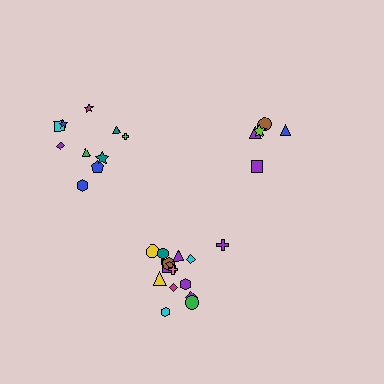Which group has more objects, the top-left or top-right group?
The top-left group.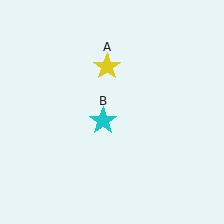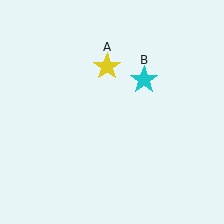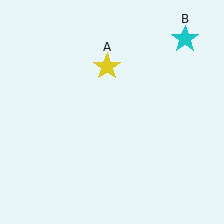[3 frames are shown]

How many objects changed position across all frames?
1 object changed position: cyan star (object B).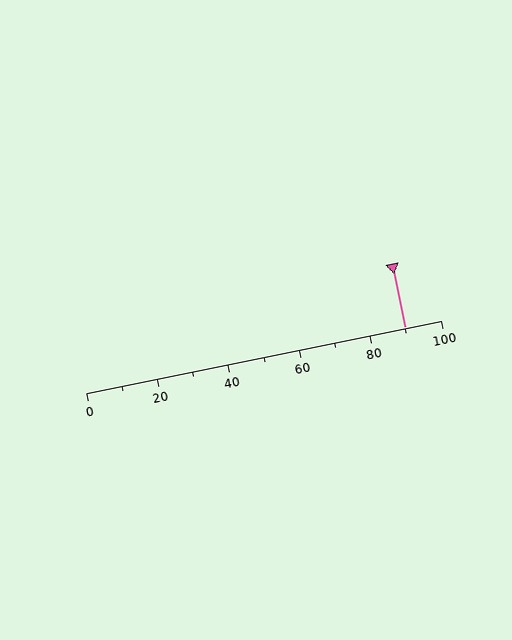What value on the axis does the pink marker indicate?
The marker indicates approximately 90.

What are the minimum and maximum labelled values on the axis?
The axis runs from 0 to 100.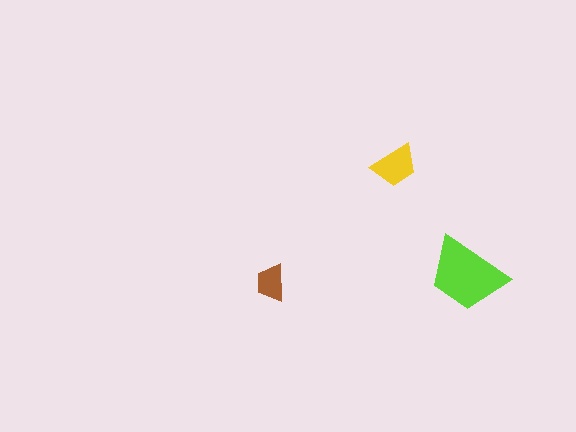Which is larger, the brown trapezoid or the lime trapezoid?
The lime one.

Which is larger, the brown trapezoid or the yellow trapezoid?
The yellow one.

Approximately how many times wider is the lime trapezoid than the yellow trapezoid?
About 1.5 times wider.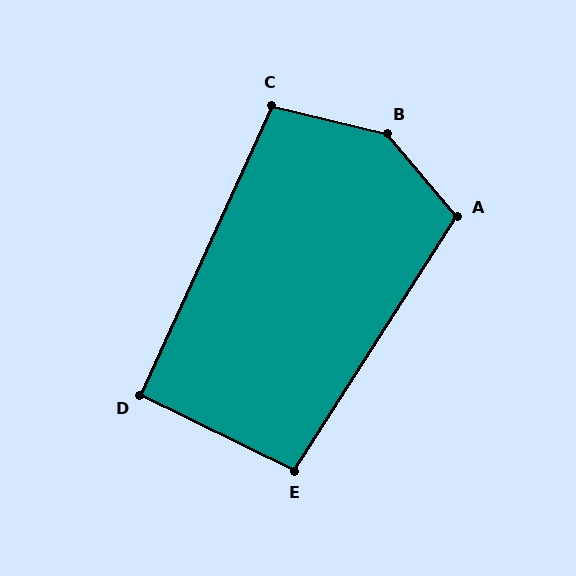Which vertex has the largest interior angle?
B, at approximately 144 degrees.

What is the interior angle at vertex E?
Approximately 97 degrees (obtuse).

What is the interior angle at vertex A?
Approximately 107 degrees (obtuse).